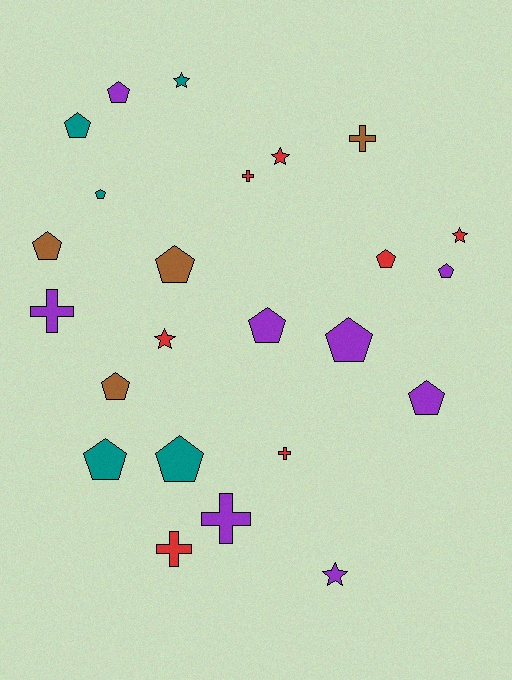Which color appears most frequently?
Purple, with 8 objects.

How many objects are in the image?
There are 24 objects.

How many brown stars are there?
There are no brown stars.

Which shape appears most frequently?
Pentagon, with 13 objects.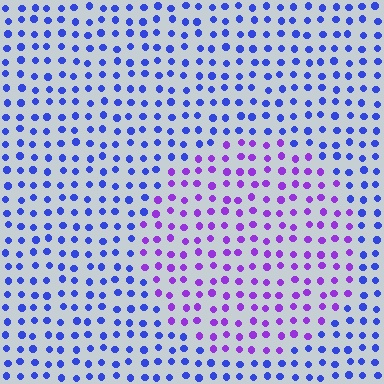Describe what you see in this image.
The image is filled with small blue elements in a uniform arrangement. A circle-shaped region is visible where the elements are tinted to a slightly different hue, forming a subtle color boundary.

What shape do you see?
I see a circle.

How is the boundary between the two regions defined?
The boundary is defined purely by a slight shift in hue (about 43 degrees). Spacing, size, and orientation are identical on both sides.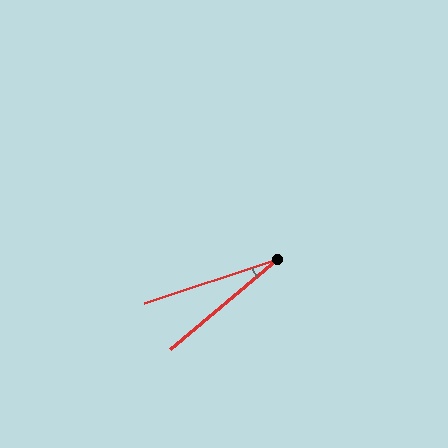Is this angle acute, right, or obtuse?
It is acute.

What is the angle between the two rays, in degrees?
Approximately 22 degrees.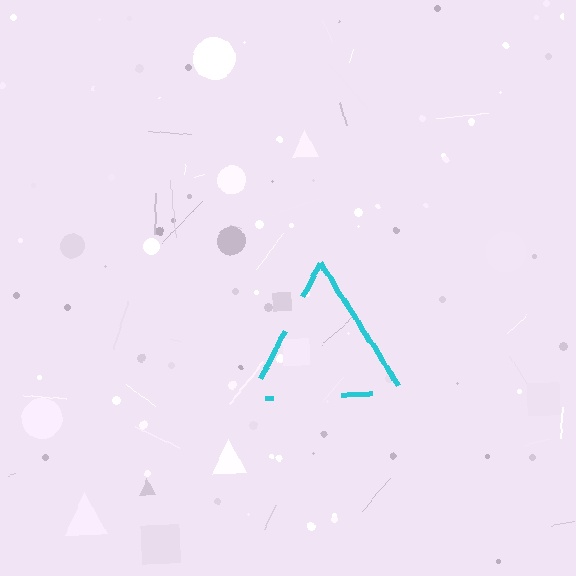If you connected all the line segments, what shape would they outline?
They would outline a triangle.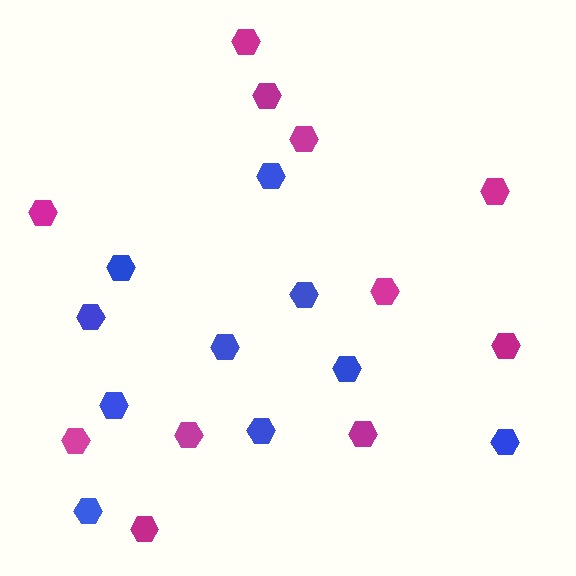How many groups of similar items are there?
There are 2 groups: one group of magenta hexagons (11) and one group of blue hexagons (10).